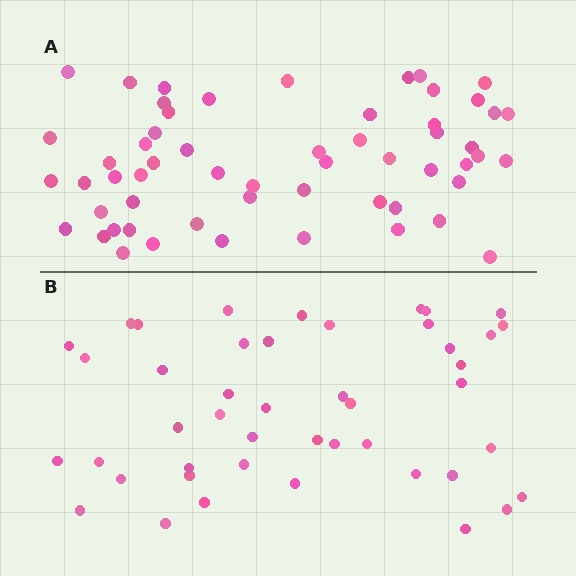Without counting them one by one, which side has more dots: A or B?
Region A (the top region) has more dots.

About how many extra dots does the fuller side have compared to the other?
Region A has roughly 12 or so more dots than region B.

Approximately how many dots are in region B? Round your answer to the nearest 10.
About 40 dots. (The exact count is 45, which rounds to 40.)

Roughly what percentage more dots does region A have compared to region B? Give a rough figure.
About 25% more.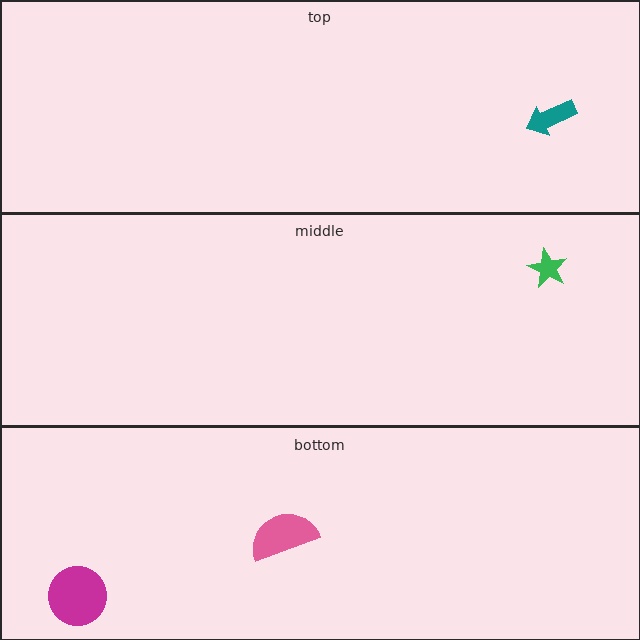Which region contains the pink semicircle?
The bottom region.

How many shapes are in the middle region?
1.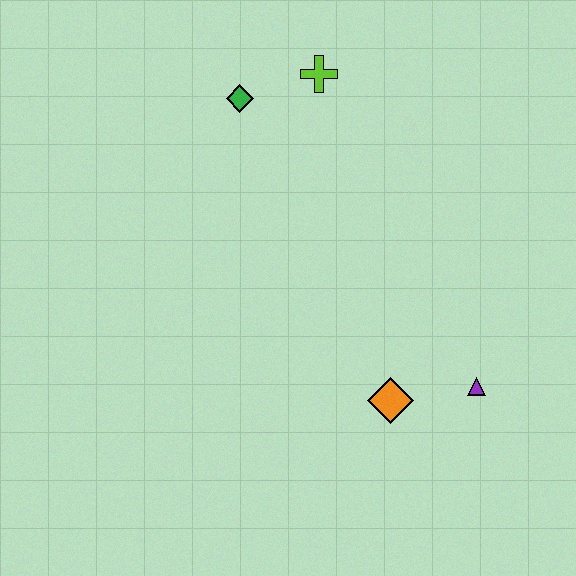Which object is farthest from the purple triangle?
The green diamond is farthest from the purple triangle.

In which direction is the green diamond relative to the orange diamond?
The green diamond is above the orange diamond.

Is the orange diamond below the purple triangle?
Yes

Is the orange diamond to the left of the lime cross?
No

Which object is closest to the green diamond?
The lime cross is closest to the green diamond.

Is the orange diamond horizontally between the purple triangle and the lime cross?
Yes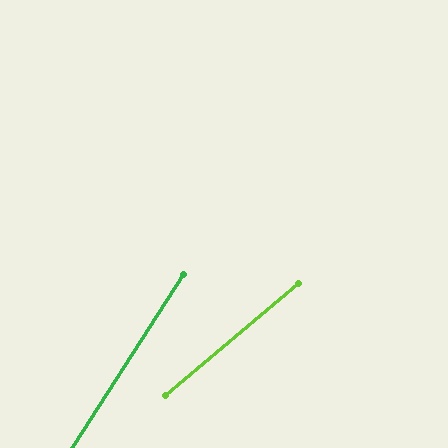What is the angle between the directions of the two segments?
Approximately 17 degrees.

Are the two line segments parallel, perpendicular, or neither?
Neither parallel nor perpendicular — they differ by about 17°.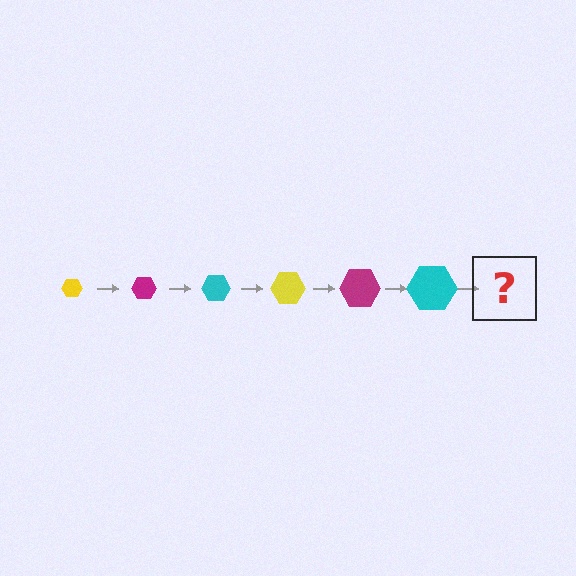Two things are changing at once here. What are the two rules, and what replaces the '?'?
The two rules are that the hexagon grows larger each step and the color cycles through yellow, magenta, and cyan. The '?' should be a yellow hexagon, larger than the previous one.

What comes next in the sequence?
The next element should be a yellow hexagon, larger than the previous one.